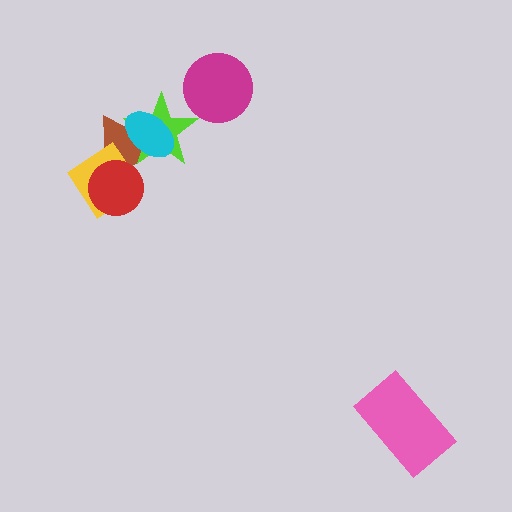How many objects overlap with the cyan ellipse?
2 objects overlap with the cyan ellipse.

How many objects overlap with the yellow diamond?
2 objects overlap with the yellow diamond.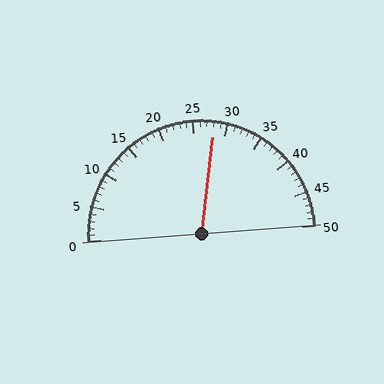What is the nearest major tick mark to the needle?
The nearest major tick mark is 30.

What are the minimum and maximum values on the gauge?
The gauge ranges from 0 to 50.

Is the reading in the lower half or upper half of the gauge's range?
The reading is in the upper half of the range (0 to 50).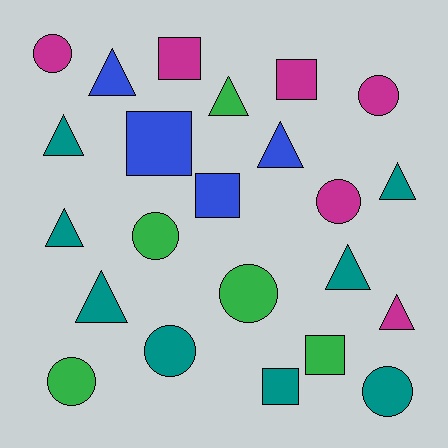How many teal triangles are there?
There are 5 teal triangles.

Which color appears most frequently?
Teal, with 8 objects.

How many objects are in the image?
There are 23 objects.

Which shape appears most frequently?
Triangle, with 9 objects.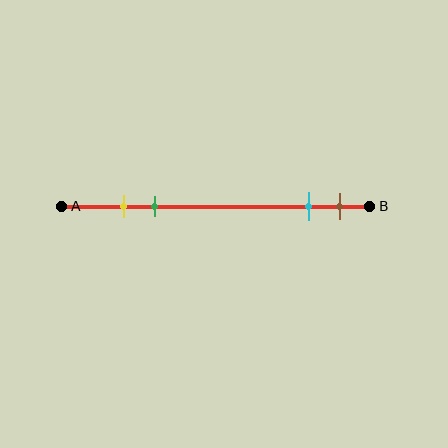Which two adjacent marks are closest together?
The yellow and green marks are the closest adjacent pair.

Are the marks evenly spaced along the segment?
No, the marks are not evenly spaced.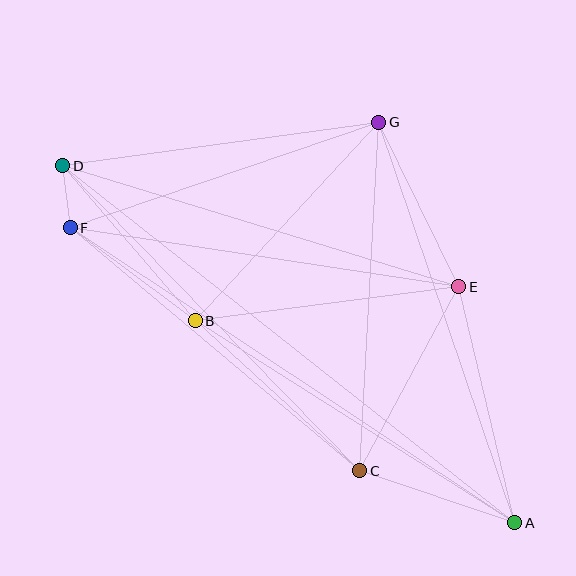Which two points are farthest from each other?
Points A and D are farthest from each other.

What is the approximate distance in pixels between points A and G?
The distance between A and G is approximately 423 pixels.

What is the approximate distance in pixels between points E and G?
The distance between E and G is approximately 183 pixels.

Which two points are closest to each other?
Points D and F are closest to each other.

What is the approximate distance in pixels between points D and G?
The distance between D and G is approximately 319 pixels.